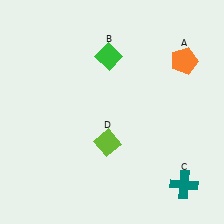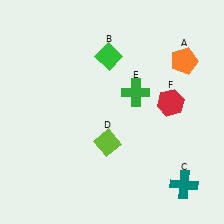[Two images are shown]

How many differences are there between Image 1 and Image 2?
There are 2 differences between the two images.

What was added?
A green cross (E), a red hexagon (F) were added in Image 2.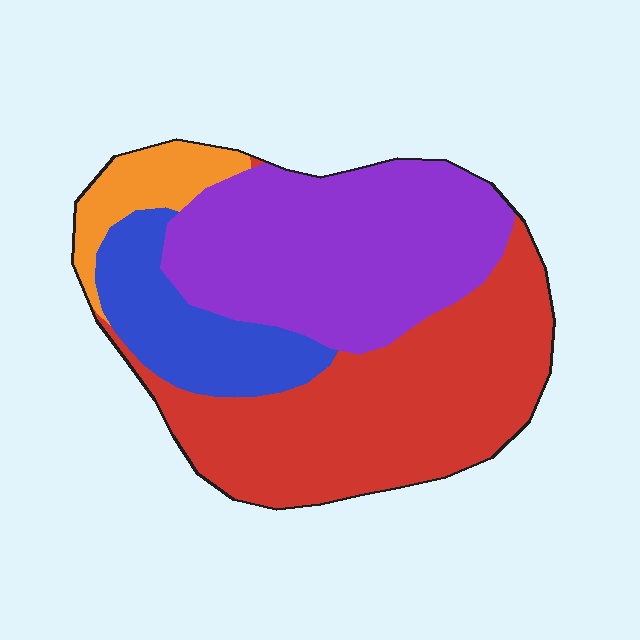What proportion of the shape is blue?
Blue takes up about one sixth (1/6) of the shape.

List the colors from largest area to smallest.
From largest to smallest: red, purple, blue, orange.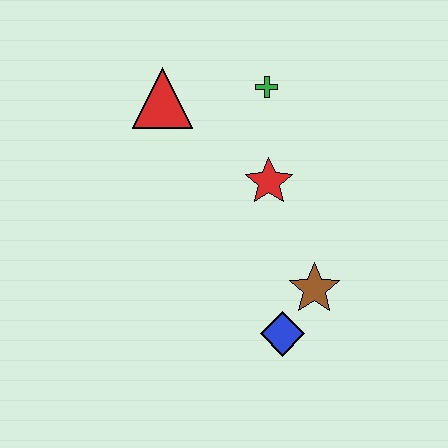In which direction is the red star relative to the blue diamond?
The red star is above the blue diamond.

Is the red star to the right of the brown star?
No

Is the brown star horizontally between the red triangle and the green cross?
No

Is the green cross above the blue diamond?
Yes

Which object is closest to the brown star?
The blue diamond is closest to the brown star.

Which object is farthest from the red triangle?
The blue diamond is farthest from the red triangle.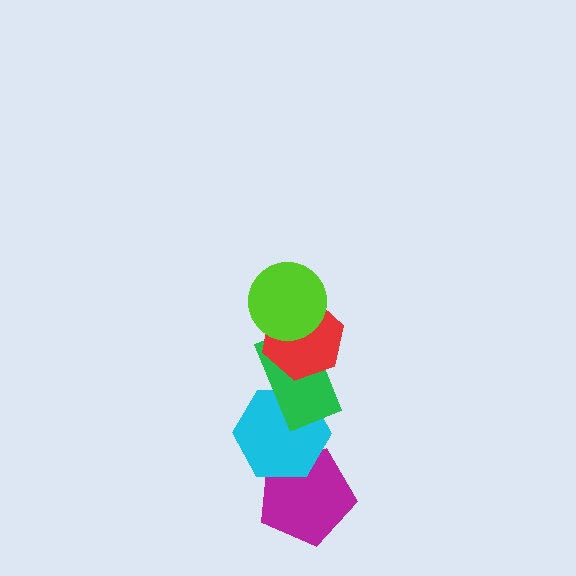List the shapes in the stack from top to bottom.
From top to bottom: the lime circle, the red hexagon, the green rectangle, the cyan hexagon, the magenta pentagon.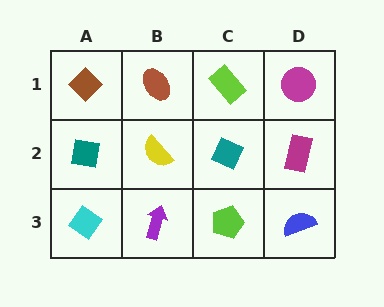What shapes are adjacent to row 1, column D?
A magenta rectangle (row 2, column D), a lime rectangle (row 1, column C).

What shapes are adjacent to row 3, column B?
A yellow semicircle (row 2, column B), a cyan diamond (row 3, column A), a lime pentagon (row 3, column C).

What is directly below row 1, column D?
A magenta rectangle.